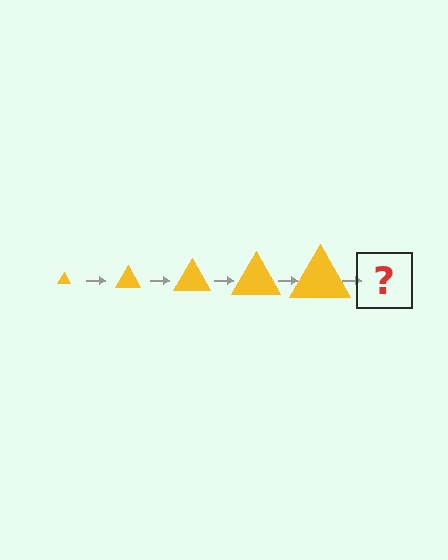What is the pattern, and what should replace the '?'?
The pattern is that the triangle gets progressively larger each step. The '?' should be a yellow triangle, larger than the previous one.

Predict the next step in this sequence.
The next step is a yellow triangle, larger than the previous one.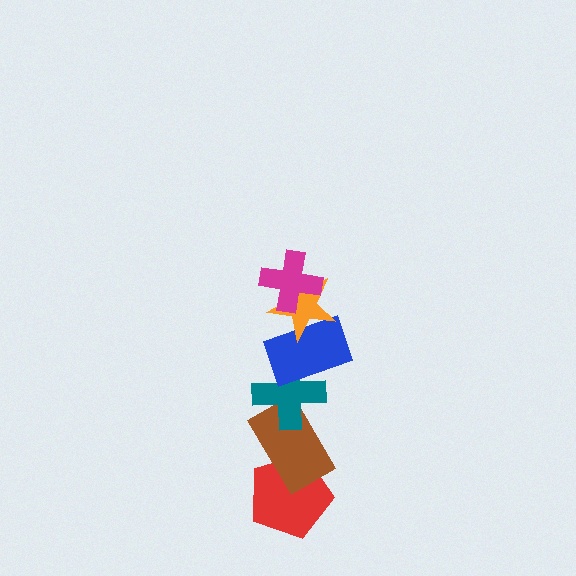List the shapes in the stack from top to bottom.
From top to bottom: the magenta cross, the orange star, the blue rectangle, the teal cross, the brown rectangle, the red pentagon.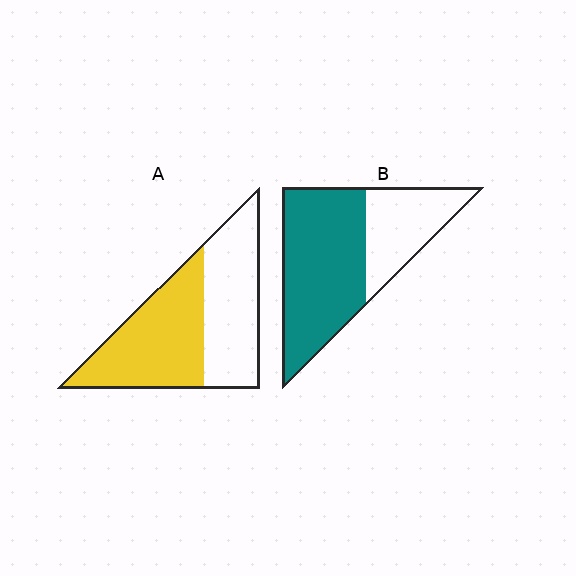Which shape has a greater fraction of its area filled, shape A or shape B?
Shape B.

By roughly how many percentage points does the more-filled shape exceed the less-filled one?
By roughly 15 percentage points (B over A).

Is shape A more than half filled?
Roughly half.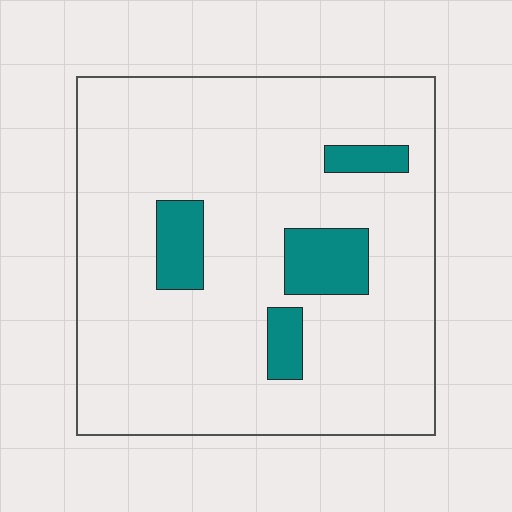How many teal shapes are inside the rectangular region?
4.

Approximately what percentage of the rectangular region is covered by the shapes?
Approximately 10%.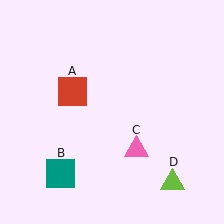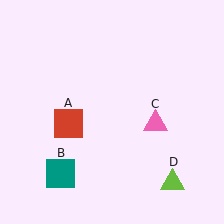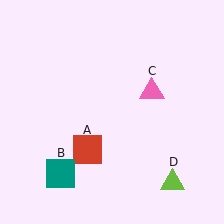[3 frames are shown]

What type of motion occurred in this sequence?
The red square (object A), pink triangle (object C) rotated counterclockwise around the center of the scene.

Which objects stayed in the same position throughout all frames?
Teal square (object B) and lime triangle (object D) remained stationary.